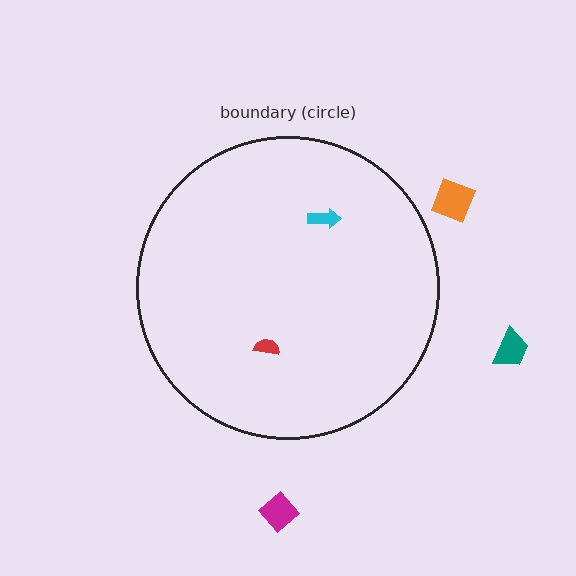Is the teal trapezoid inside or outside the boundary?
Outside.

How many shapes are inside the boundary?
2 inside, 3 outside.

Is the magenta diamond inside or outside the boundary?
Outside.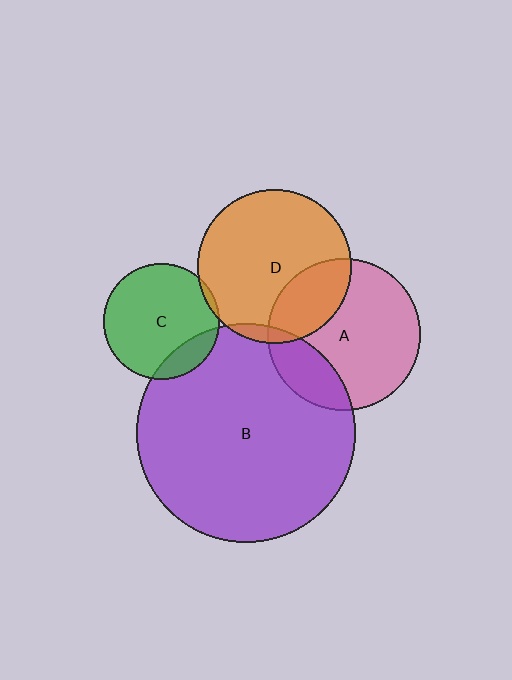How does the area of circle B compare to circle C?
Approximately 3.5 times.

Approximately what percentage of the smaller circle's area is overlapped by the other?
Approximately 5%.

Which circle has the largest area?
Circle B (purple).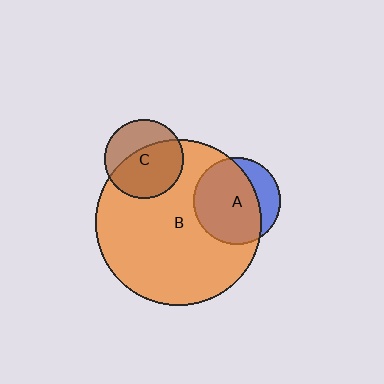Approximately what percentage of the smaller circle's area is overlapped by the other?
Approximately 75%.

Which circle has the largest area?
Circle B (orange).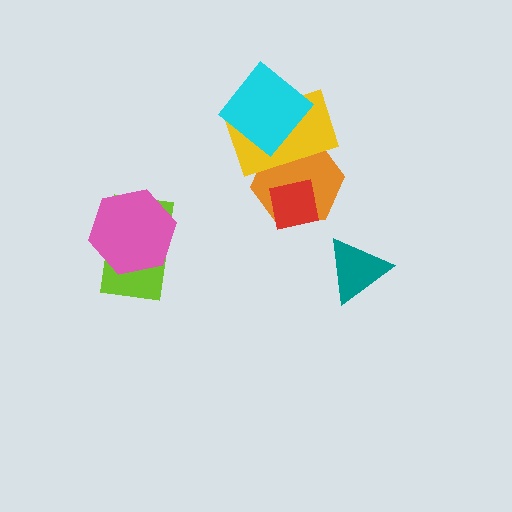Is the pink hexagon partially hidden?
No, no other shape covers it.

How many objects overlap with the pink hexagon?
1 object overlaps with the pink hexagon.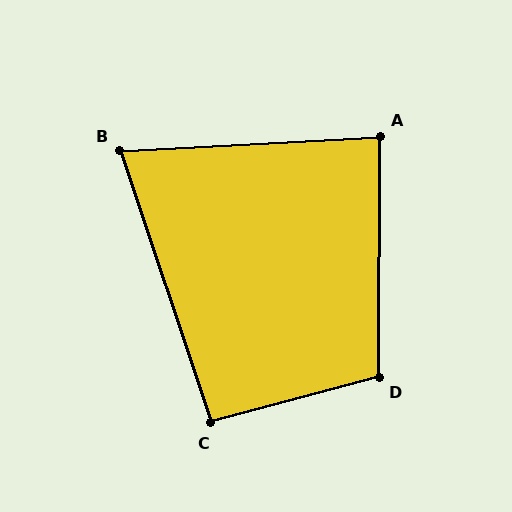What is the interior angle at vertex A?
Approximately 87 degrees (approximately right).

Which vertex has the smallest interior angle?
B, at approximately 75 degrees.